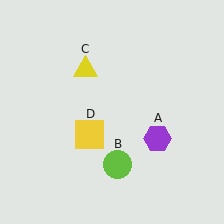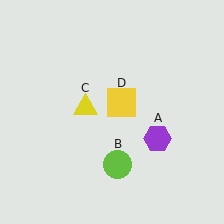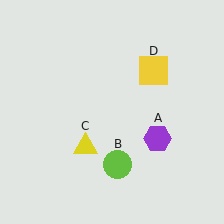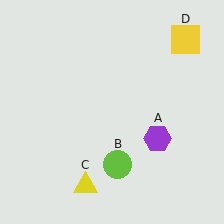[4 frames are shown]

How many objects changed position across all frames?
2 objects changed position: yellow triangle (object C), yellow square (object D).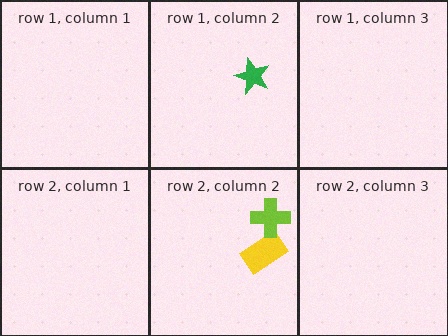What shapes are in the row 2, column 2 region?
The yellow rectangle, the lime cross.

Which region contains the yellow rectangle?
The row 2, column 2 region.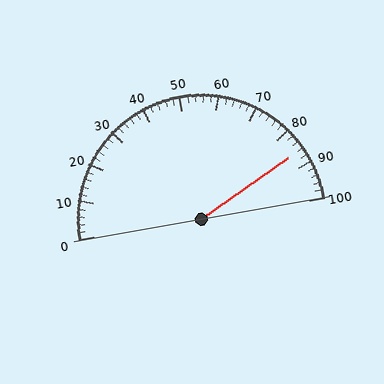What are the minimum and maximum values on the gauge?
The gauge ranges from 0 to 100.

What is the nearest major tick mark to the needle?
The nearest major tick mark is 90.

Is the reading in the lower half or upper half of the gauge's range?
The reading is in the upper half of the range (0 to 100).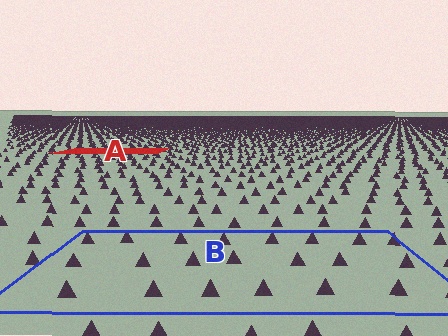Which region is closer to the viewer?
Region B is closer. The texture elements there are larger and more spread out.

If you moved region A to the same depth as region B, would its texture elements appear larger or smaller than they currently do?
They would appear larger. At a closer depth, the same texture elements are projected at a bigger on-screen size.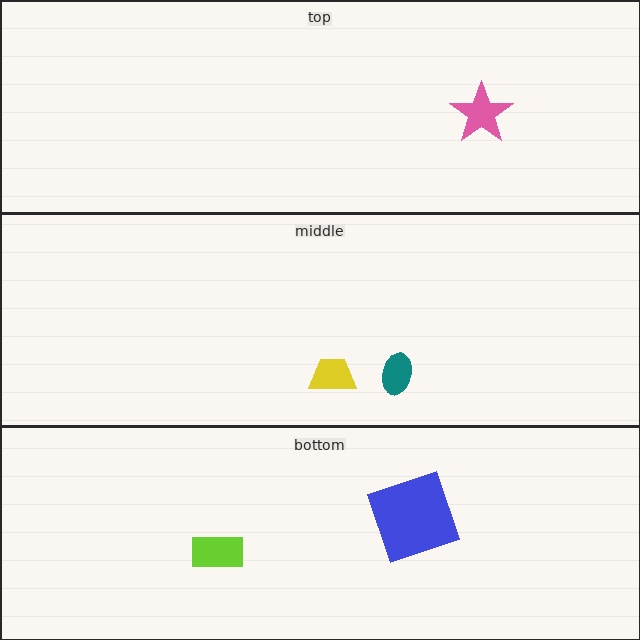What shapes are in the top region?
The pink star.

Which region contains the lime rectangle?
The bottom region.